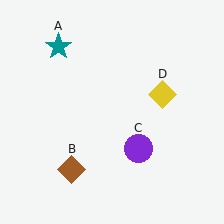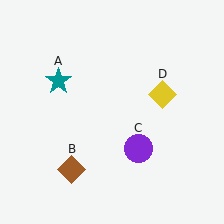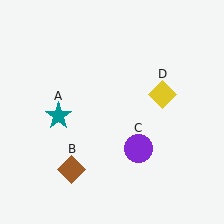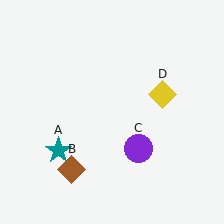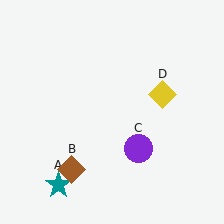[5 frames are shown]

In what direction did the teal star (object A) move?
The teal star (object A) moved down.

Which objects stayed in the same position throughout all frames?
Brown diamond (object B) and purple circle (object C) and yellow diamond (object D) remained stationary.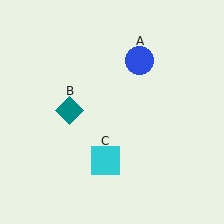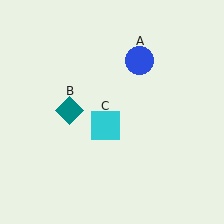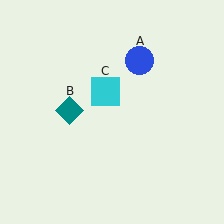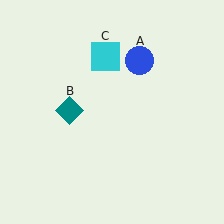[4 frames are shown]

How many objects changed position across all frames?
1 object changed position: cyan square (object C).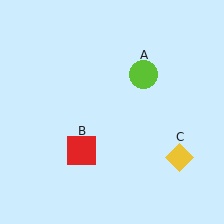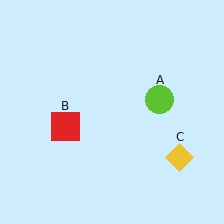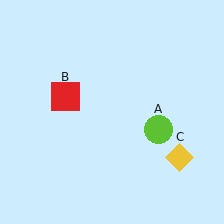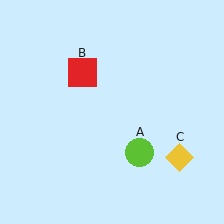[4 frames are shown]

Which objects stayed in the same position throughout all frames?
Yellow diamond (object C) remained stationary.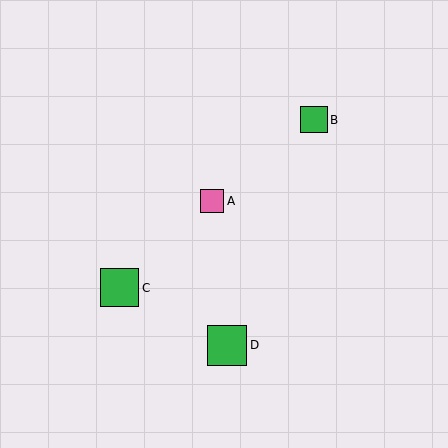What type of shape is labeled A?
Shape A is a pink square.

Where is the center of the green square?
The center of the green square is at (120, 288).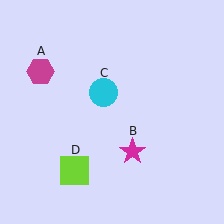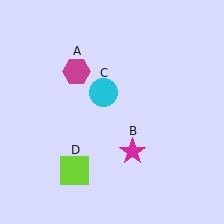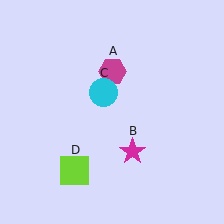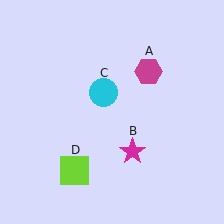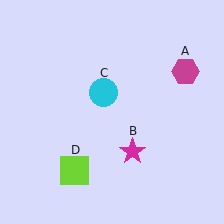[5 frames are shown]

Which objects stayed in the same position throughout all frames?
Magenta star (object B) and cyan circle (object C) and lime square (object D) remained stationary.